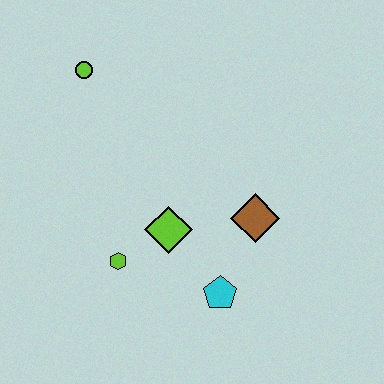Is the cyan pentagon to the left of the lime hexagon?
No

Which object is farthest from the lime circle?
The cyan pentagon is farthest from the lime circle.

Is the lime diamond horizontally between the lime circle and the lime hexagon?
No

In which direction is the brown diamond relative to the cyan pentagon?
The brown diamond is above the cyan pentagon.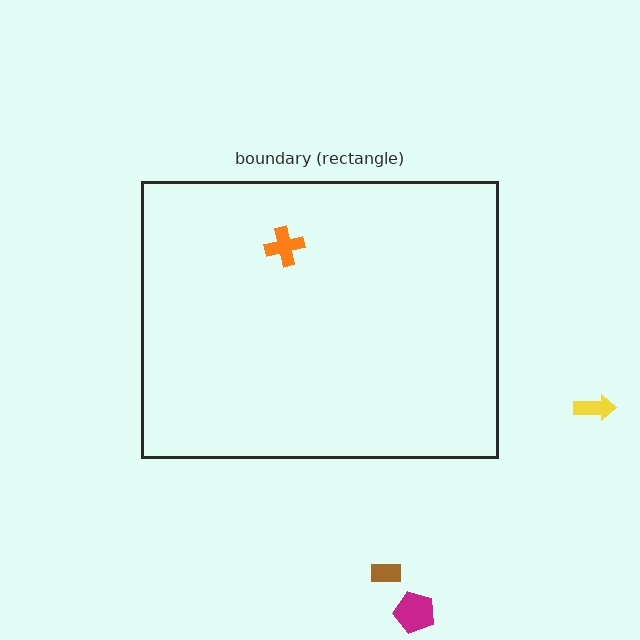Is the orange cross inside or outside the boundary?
Inside.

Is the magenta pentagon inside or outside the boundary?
Outside.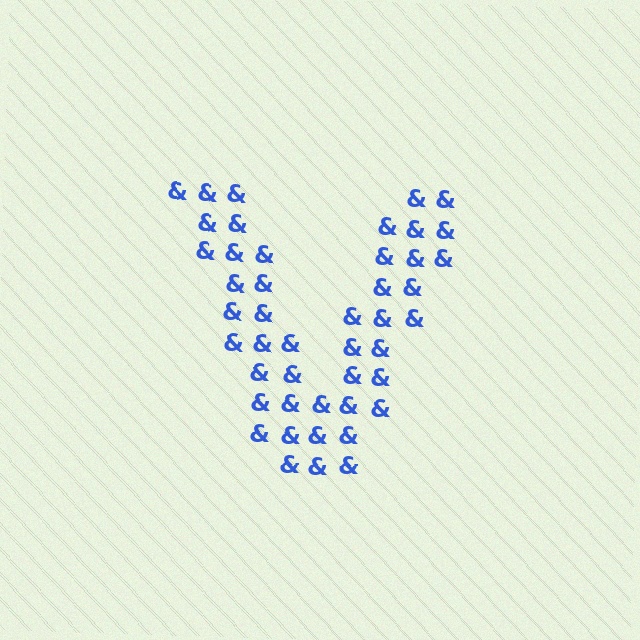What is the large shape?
The large shape is the letter V.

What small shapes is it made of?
It is made of small ampersands.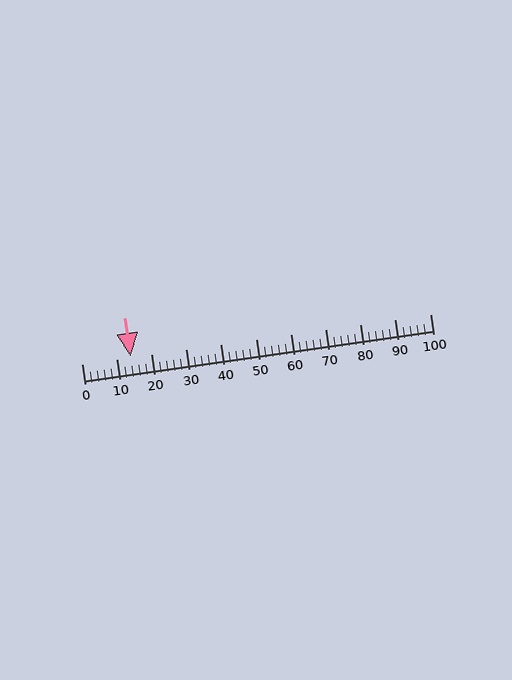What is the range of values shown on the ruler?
The ruler shows values from 0 to 100.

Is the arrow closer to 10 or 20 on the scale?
The arrow is closer to 10.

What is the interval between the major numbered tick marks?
The major tick marks are spaced 10 units apart.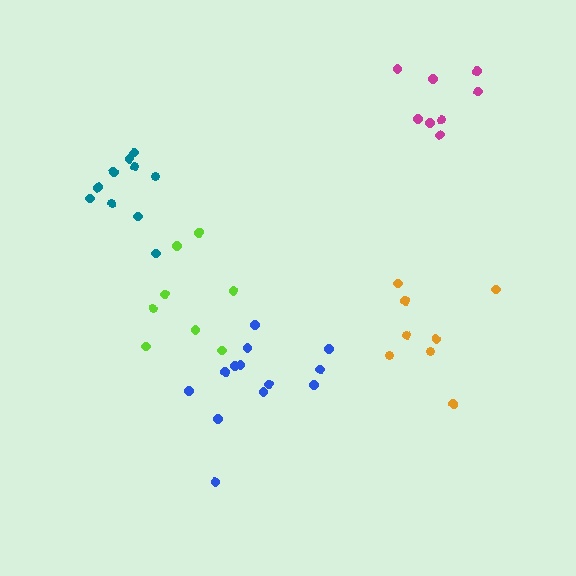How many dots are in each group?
Group 1: 8 dots, Group 2: 13 dots, Group 3: 8 dots, Group 4: 8 dots, Group 5: 10 dots (47 total).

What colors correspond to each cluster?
The clusters are colored: lime, blue, magenta, orange, teal.